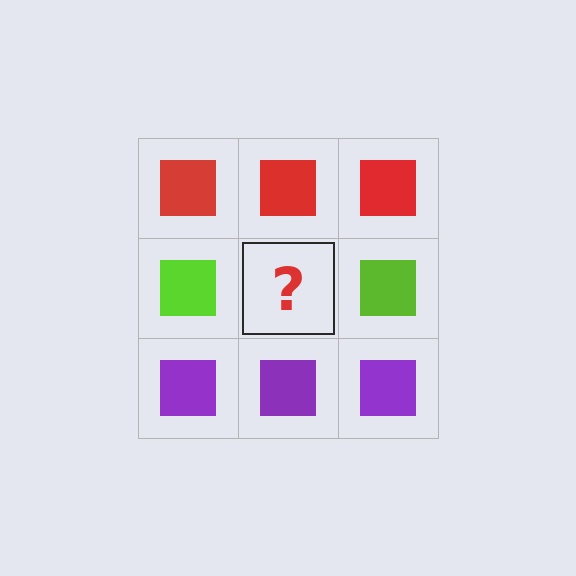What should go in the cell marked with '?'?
The missing cell should contain a lime square.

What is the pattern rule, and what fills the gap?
The rule is that each row has a consistent color. The gap should be filled with a lime square.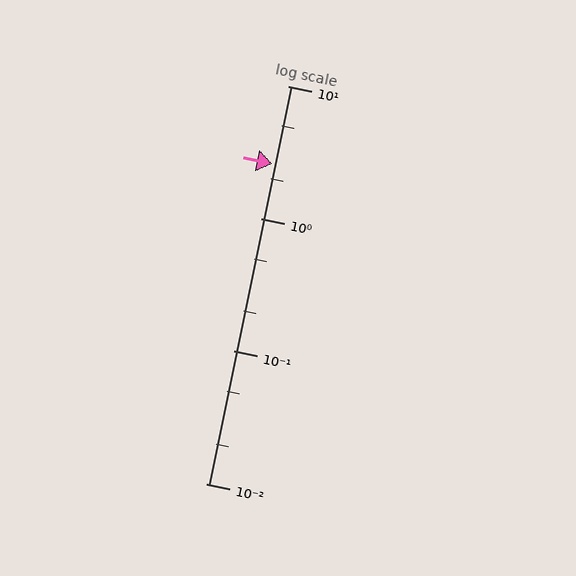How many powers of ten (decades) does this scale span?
The scale spans 3 decades, from 0.01 to 10.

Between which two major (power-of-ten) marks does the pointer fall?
The pointer is between 1 and 10.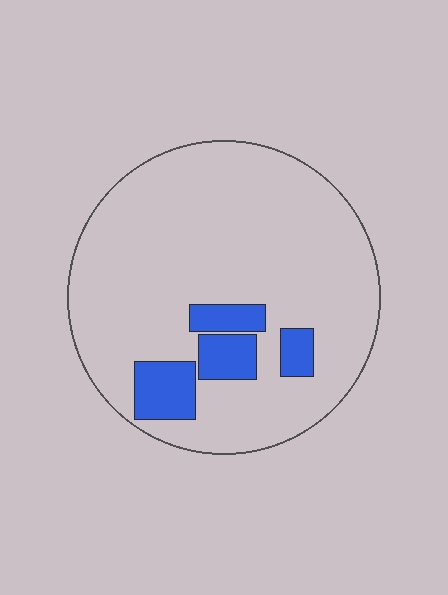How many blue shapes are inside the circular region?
4.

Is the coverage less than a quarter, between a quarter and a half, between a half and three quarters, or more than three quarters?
Less than a quarter.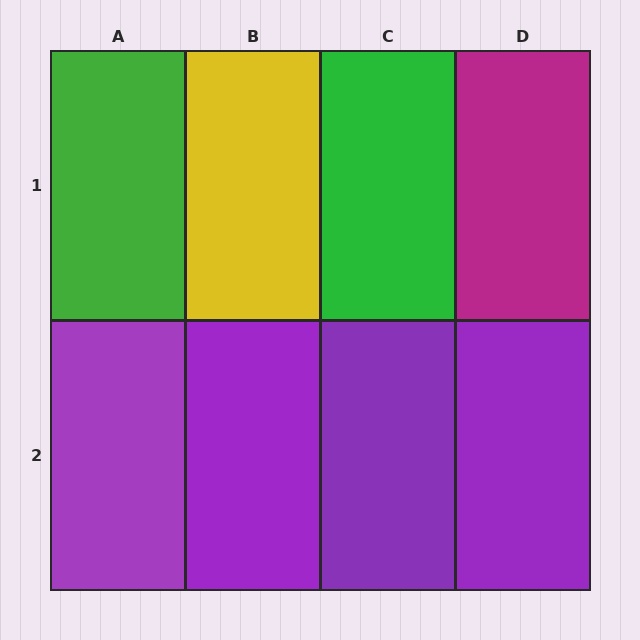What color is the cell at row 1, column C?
Green.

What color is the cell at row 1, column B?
Yellow.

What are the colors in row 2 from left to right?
Purple, purple, purple, purple.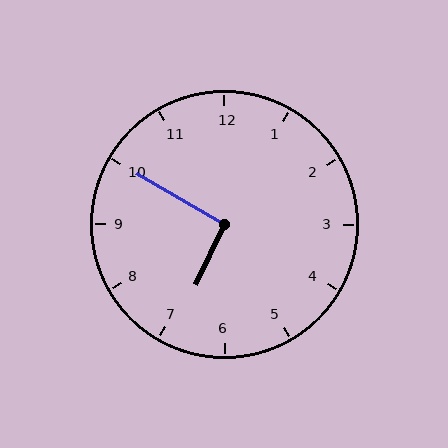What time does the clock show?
6:50.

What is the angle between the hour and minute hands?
Approximately 95 degrees.